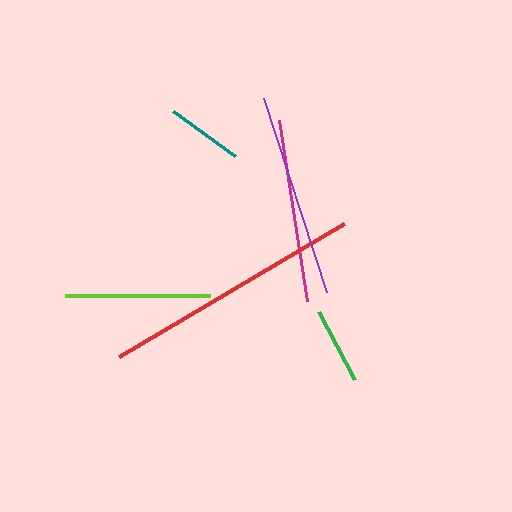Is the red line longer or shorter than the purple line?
The red line is longer than the purple line.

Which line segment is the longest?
The red line is the longest at approximately 261 pixels.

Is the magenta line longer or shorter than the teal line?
The magenta line is longer than the teal line.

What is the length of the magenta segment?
The magenta segment is approximately 183 pixels long.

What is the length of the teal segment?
The teal segment is approximately 77 pixels long.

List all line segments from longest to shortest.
From longest to shortest: red, purple, magenta, lime, green, teal.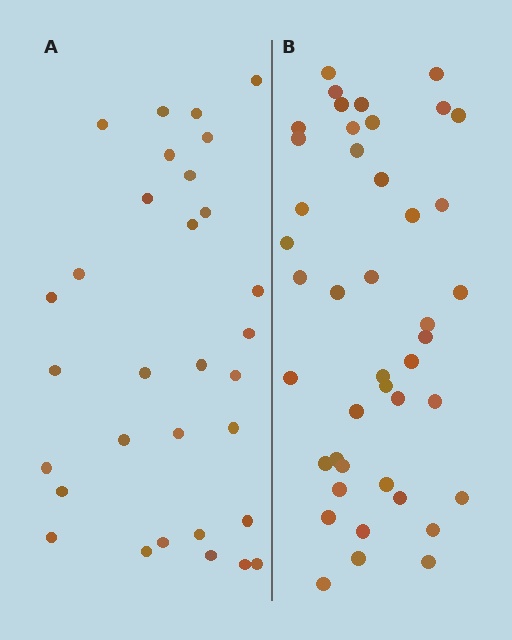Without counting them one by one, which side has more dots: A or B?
Region B (the right region) has more dots.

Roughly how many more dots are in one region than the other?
Region B has roughly 12 or so more dots than region A.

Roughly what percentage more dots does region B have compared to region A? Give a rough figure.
About 40% more.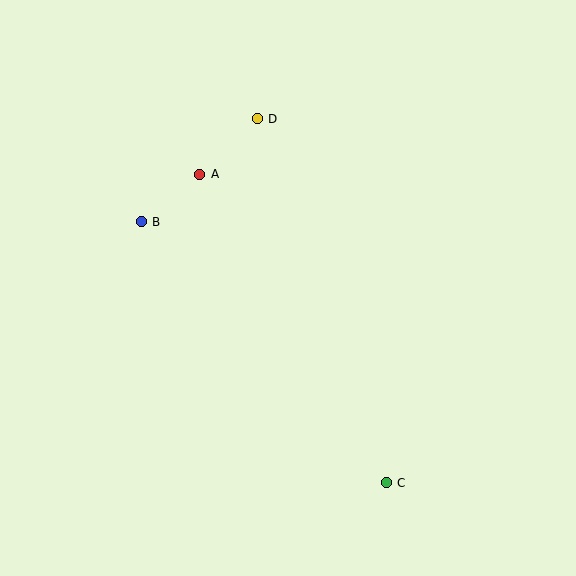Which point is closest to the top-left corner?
Point B is closest to the top-left corner.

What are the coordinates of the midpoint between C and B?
The midpoint between C and B is at (264, 352).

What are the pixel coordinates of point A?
Point A is at (200, 174).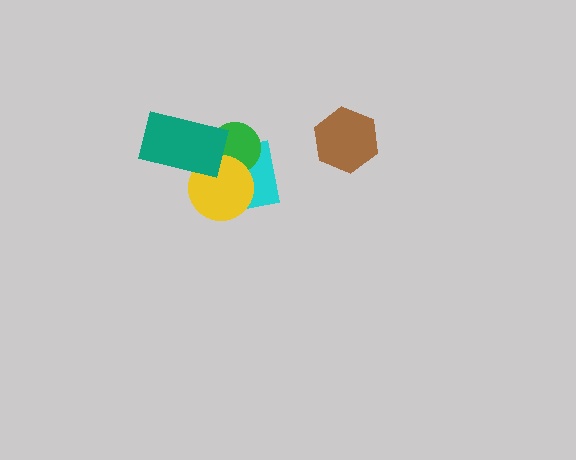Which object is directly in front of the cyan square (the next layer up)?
The green circle is directly in front of the cyan square.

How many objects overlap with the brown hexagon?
0 objects overlap with the brown hexagon.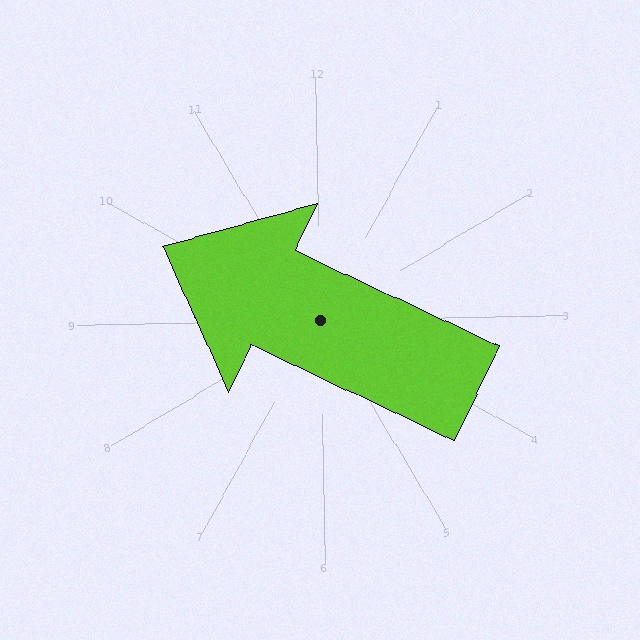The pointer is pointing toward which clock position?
Roughly 10 o'clock.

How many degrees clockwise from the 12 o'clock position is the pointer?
Approximately 296 degrees.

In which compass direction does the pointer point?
Northwest.